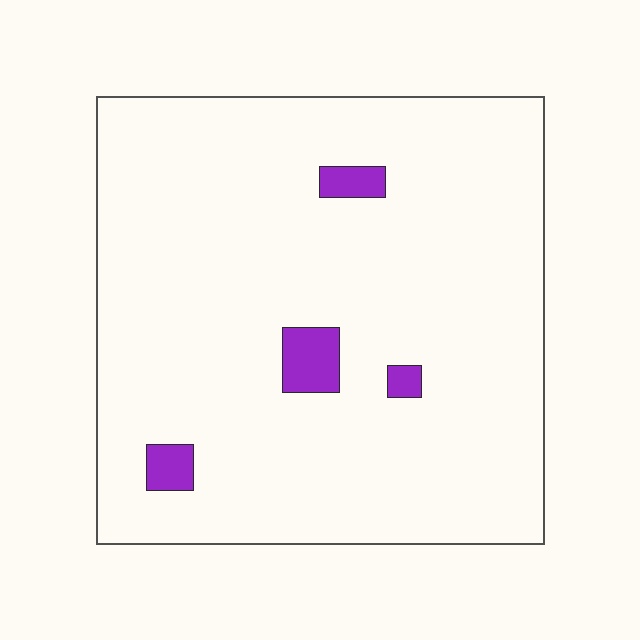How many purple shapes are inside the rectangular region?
4.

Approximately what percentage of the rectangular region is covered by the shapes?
Approximately 5%.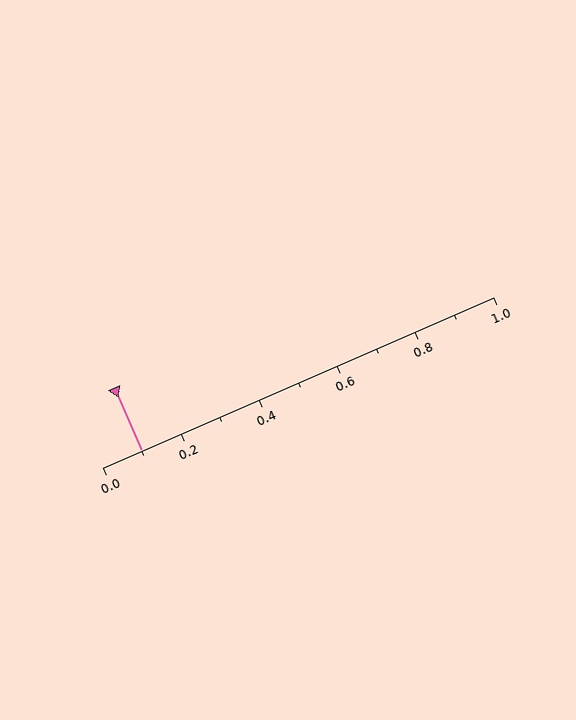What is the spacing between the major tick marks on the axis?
The major ticks are spaced 0.2 apart.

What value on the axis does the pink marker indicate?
The marker indicates approximately 0.1.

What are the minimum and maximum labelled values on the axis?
The axis runs from 0.0 to 1.0.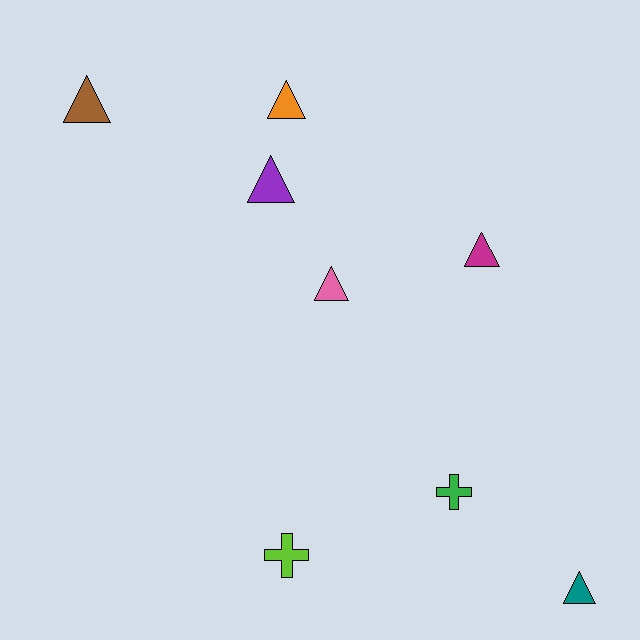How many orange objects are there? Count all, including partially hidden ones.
There is 1 orange object.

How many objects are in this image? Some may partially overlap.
There are 8 objects.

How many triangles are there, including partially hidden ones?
There are 6 triangles.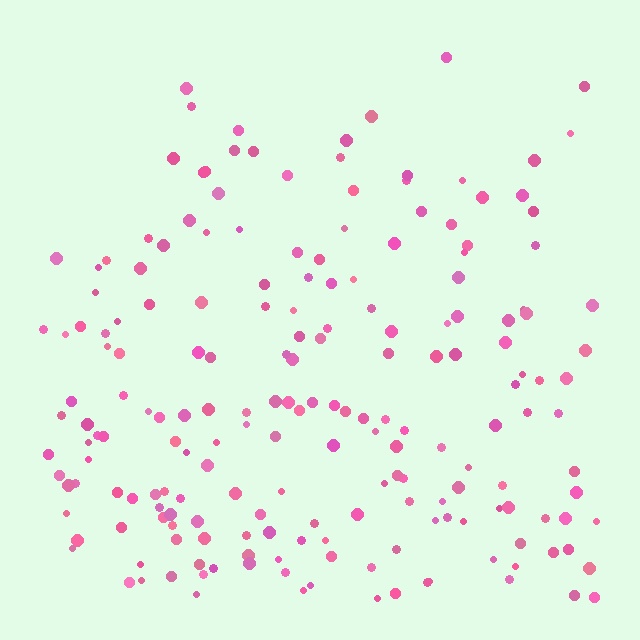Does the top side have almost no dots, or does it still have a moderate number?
Still a moderate number, just noticeably fewer than the bottom.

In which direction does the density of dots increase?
From top to bottom, with the bottom side densest.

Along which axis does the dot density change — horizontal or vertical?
Vertical.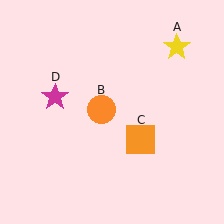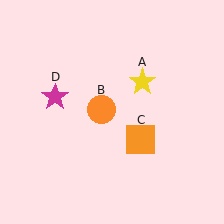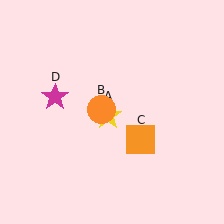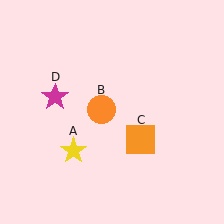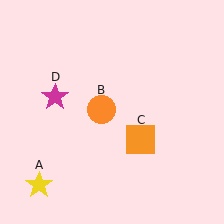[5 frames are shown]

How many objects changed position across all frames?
1 object changed position: yellow star (object A).